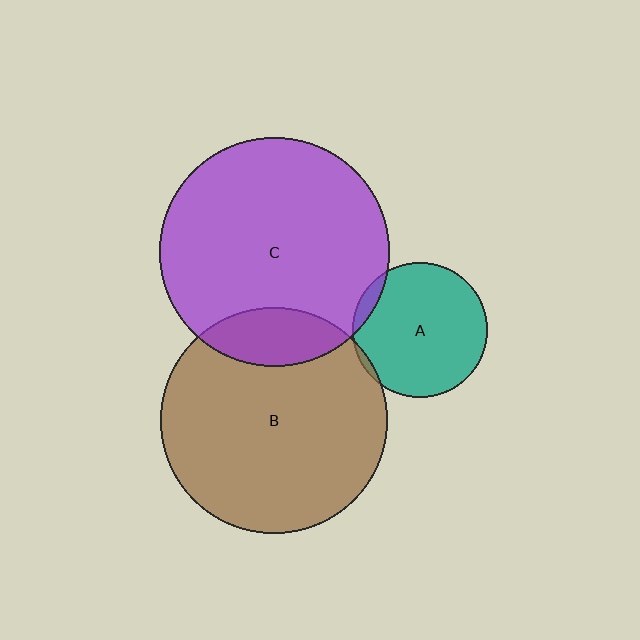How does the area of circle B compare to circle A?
Approximately 2.8 times.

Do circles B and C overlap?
Yes.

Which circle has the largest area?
Circle C (purple).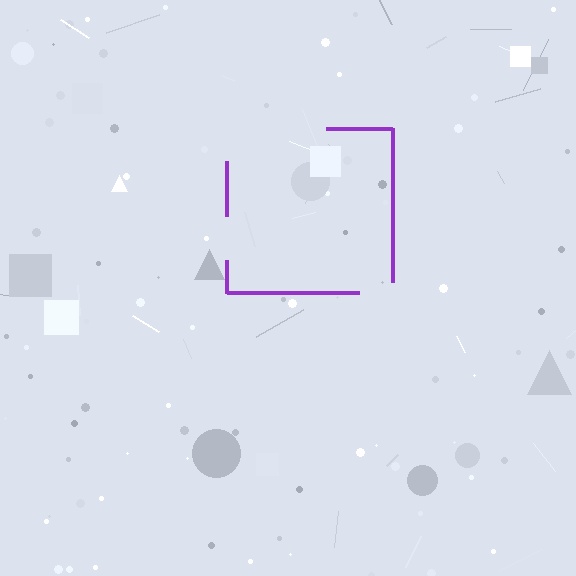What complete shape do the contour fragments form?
The contour fragments form a square.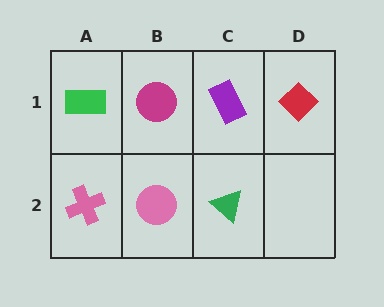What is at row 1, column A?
A green rectangle.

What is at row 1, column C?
A purple rectangle.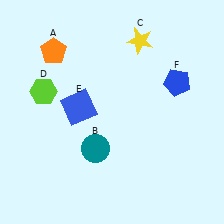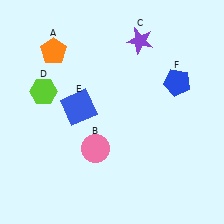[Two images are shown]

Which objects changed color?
B changed from teal to pink. C changed from yellow to purple.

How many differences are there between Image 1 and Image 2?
There are 2 differences between the two images.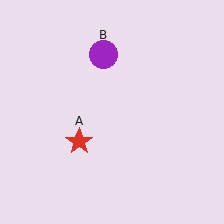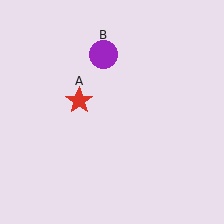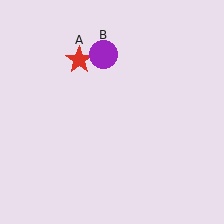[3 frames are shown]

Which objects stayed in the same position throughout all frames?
Purple circle (object B) remained stationary.